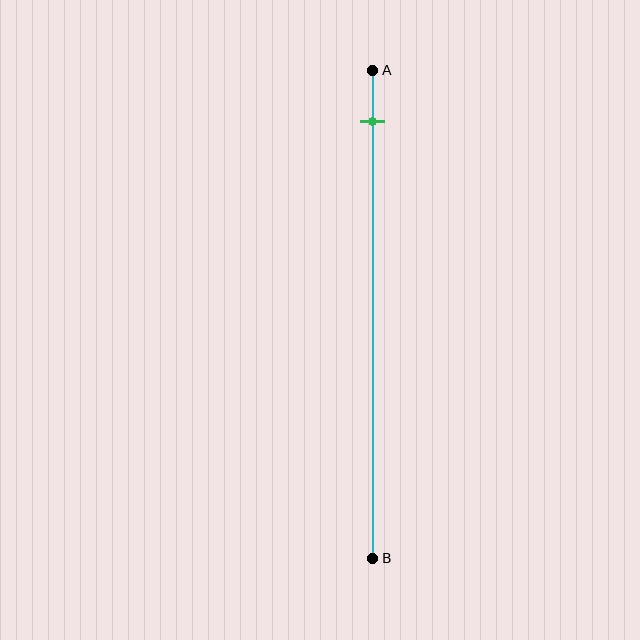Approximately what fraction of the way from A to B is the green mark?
The green mark is approximately 10% of the way from A to B.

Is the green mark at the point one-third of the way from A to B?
No, the mark is at about 10% from A, not at the 33% one-third point.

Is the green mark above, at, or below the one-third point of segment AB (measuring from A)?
The green mark is above the one-third point of segment AB.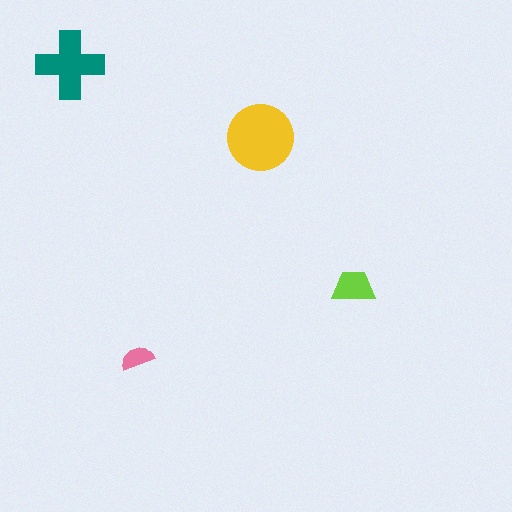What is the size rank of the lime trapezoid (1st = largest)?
3rd.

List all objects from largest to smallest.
The yellow circle, the teal cross, the lime trapezoid, the pink semicircle.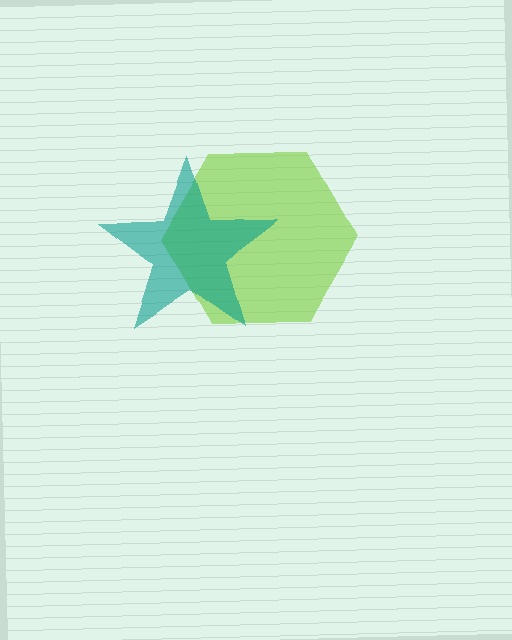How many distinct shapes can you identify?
There are 2 distinct shapes: a lime hexagon, a teal star.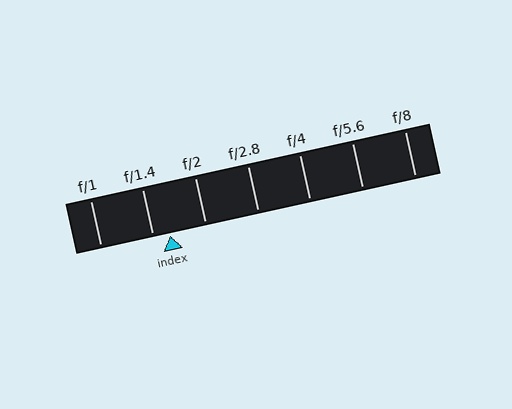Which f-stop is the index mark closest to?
The index mark is closest to f/1.4.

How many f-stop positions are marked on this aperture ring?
There are 7 f-stop positions marked.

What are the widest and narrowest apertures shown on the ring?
The widest aperture shown is f/1 and the narrowest is f/8.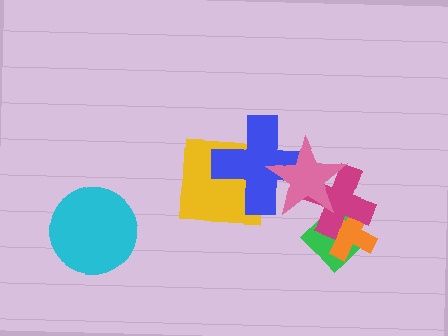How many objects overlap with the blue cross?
2 objects overlap with the blue cross.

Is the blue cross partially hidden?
Yes, it is partially covered by another shape.